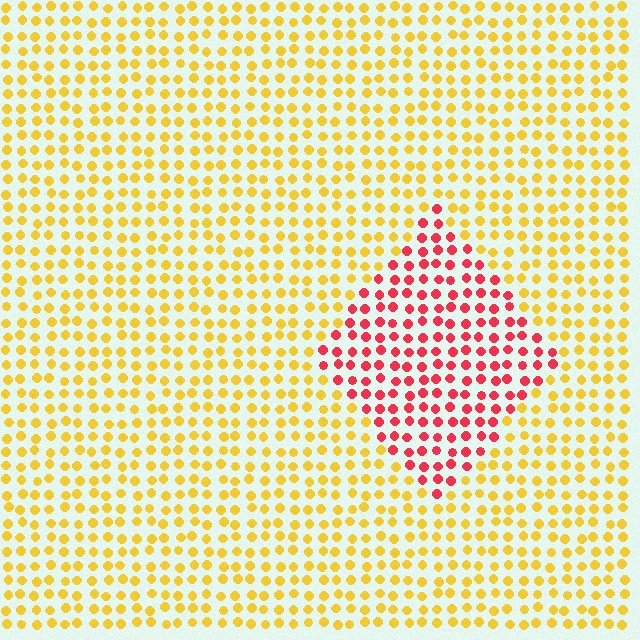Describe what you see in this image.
The image is filled with small yellow elements in a uniform arrangement. A diamond-shaped region is visible where the elements are tinted to a slightly different hue, forming a subtle color boundary.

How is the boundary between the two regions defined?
The boundary is defined purely by a slight shift in hue (about 57 degrees). Spacing, size, and orientation are identical on both sides.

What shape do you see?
I see a diamond.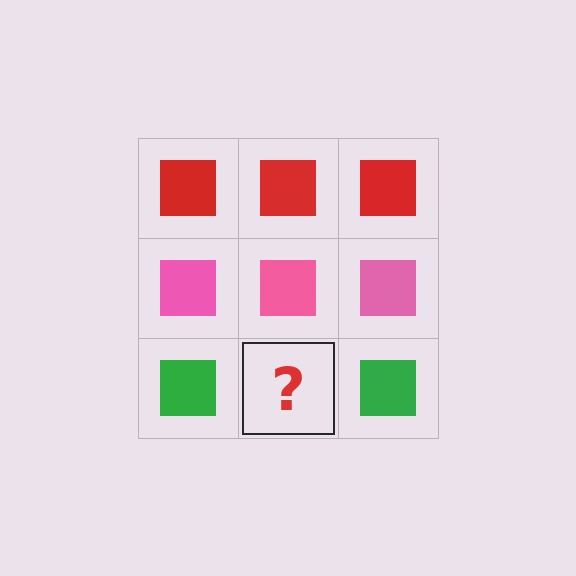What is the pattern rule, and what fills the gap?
The rule is that each row has a consistent color. The gap should be filled with a green square.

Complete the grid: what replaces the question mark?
The question mark should be replaced with a green square.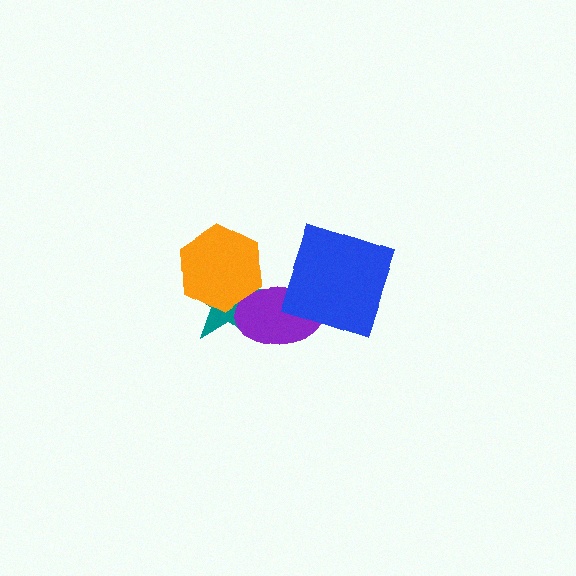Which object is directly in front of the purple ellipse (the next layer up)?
The blue square is directly in front of the purple ellipse.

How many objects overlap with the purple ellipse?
3 objects overlap with the purple ellipse.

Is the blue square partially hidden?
No, no other shape covers it.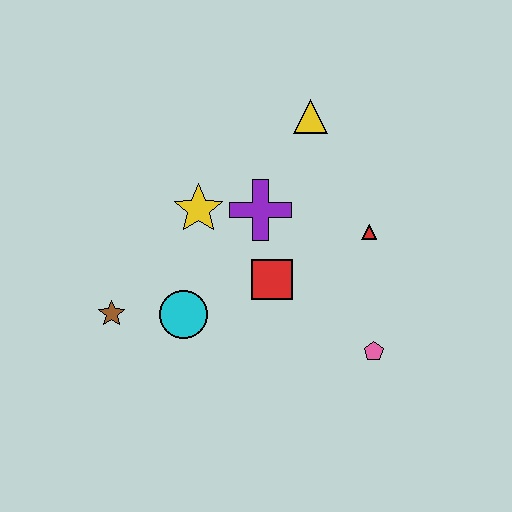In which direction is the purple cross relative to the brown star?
The purple cross is to the right of the brown star.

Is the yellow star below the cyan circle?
No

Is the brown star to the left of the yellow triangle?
Yes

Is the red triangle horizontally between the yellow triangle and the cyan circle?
No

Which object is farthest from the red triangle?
The brown star is farthest from the red triangle.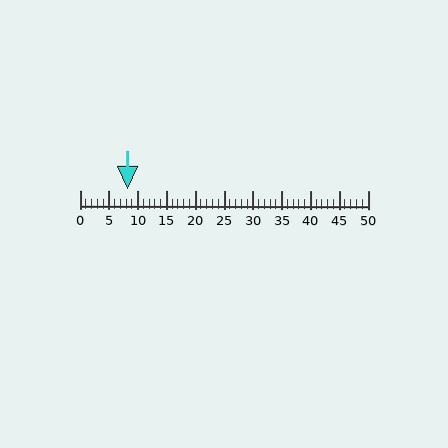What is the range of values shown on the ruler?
The ruler shows values from 0 to 50.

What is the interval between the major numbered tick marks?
The major tick marks are spaced 5 units apart.